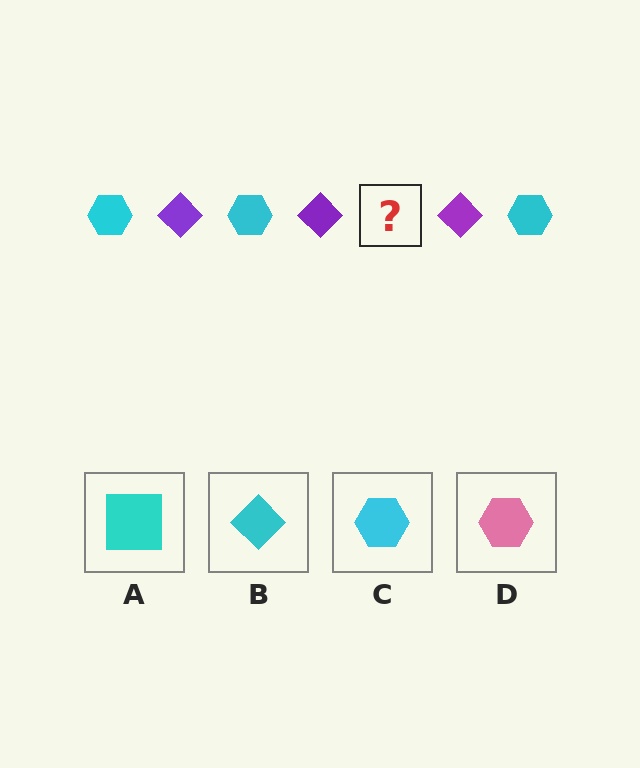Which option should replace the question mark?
Option C.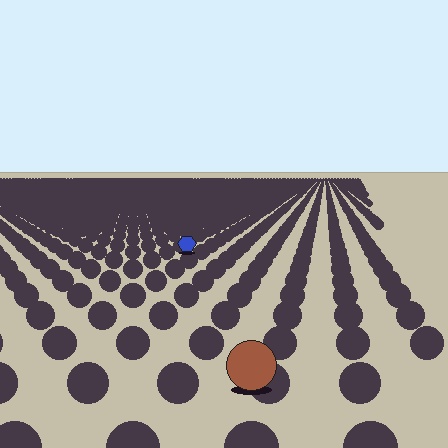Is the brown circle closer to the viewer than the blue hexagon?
Yes. The brown circle is closer — you can tell from the texture gradient: the ground texture is coarser near it.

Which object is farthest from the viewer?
The blue hexagon is farthest from the viewer. It appears smaller and the ground texture around it is denser.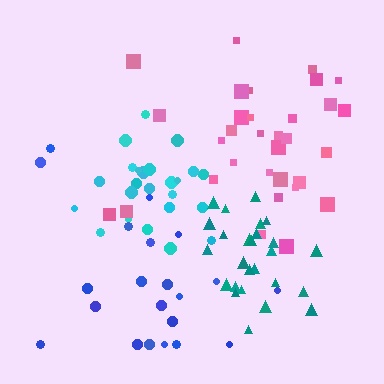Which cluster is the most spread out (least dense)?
Blue.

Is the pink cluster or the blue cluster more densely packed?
Pink.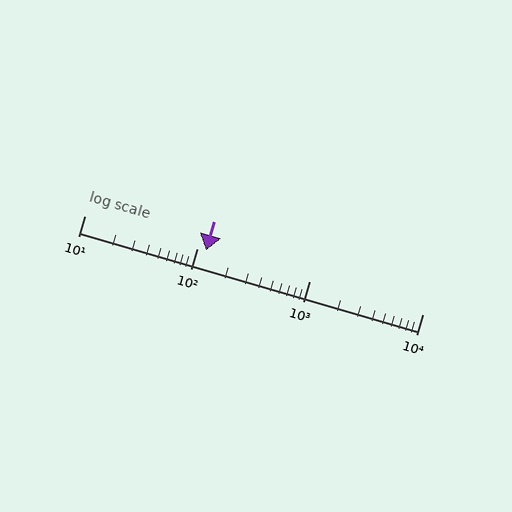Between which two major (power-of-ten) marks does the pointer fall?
The pointer is between 100 and 1000.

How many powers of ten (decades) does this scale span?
The scale spans 3 decades, from 10 to 10000.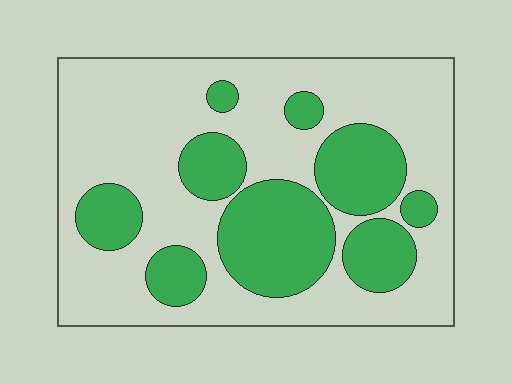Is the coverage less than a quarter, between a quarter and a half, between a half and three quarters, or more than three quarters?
Between a quarter and a half.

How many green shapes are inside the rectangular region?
9.